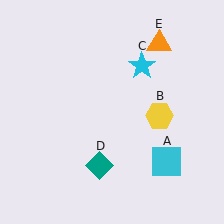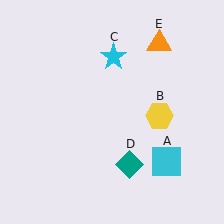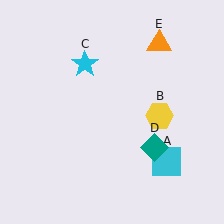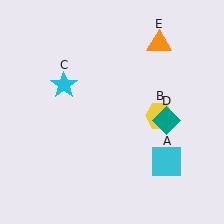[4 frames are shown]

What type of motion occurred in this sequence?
The cyan star (object C), teal diamond (object D) rotated counterclockwise around the center of the scene.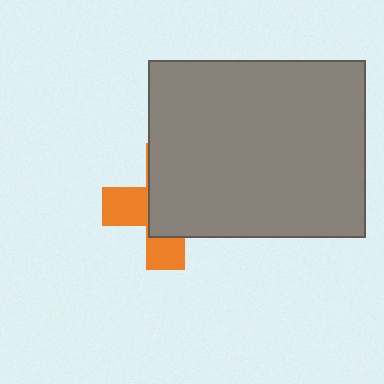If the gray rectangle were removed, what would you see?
You would see the complete orange cross.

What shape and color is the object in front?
The object in front is a gray rectangle.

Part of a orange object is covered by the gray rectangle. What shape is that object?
It is a cross.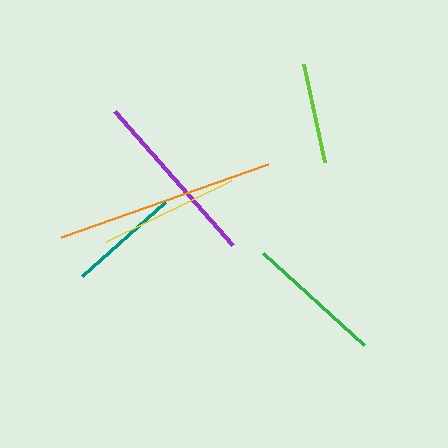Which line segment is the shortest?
The lime line is the shortest at approximately 100 pixels.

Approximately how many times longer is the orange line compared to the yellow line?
The orange line is approximately 1.6 times the length of the yellow line.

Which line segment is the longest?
The orange line is the longest at approximately 220 pixels.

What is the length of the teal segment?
The teal segment is approximately 111 pixels long.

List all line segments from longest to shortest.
From longest to shortest: orange, purple, yellow, green, teal, lime.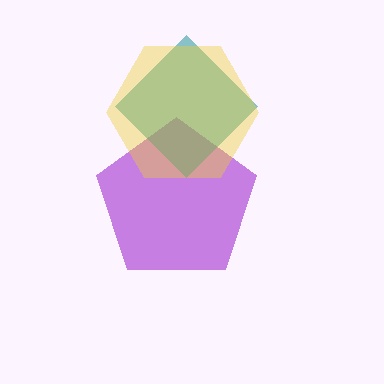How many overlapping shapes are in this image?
There are 3 overlapping shapes in the image.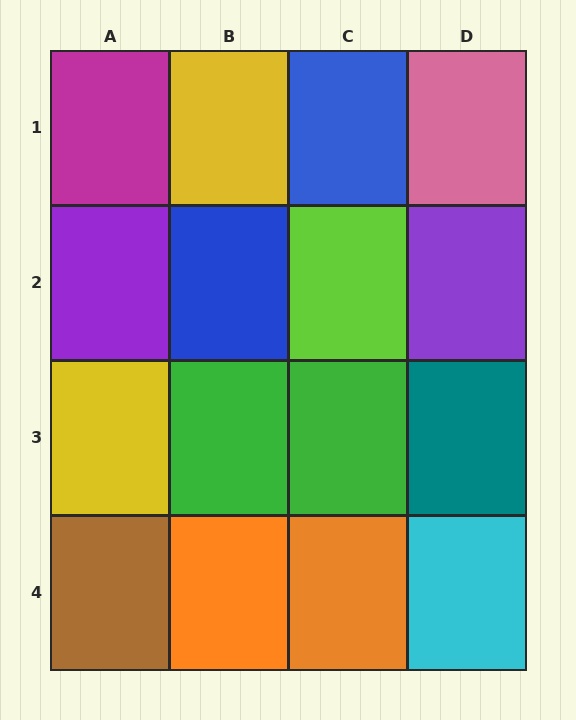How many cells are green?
2 cells are green.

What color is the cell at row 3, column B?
Green.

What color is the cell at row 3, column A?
Yellow.